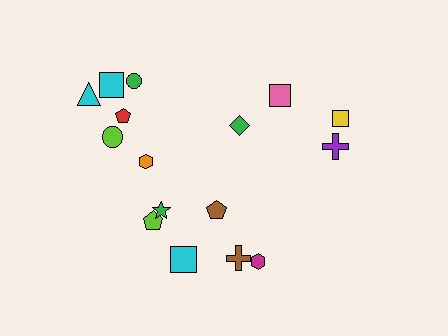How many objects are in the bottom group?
There are 6 objects.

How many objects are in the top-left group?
There are 6 objects.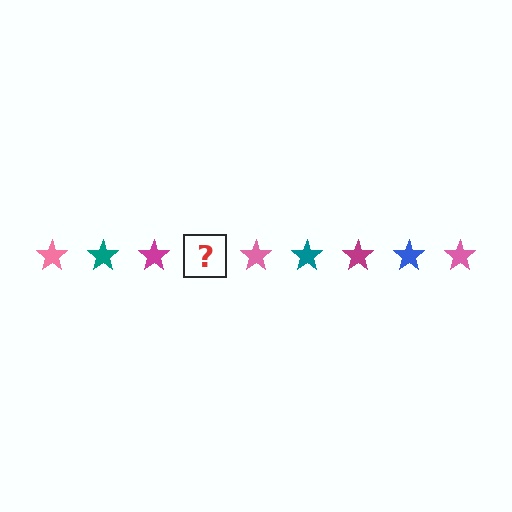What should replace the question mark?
The question mark should be replaced with a blue star.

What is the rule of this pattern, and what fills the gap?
The rule is that the pattern cycles through pink, teal, magenta, blue stars. The gap should be filled with a blue star.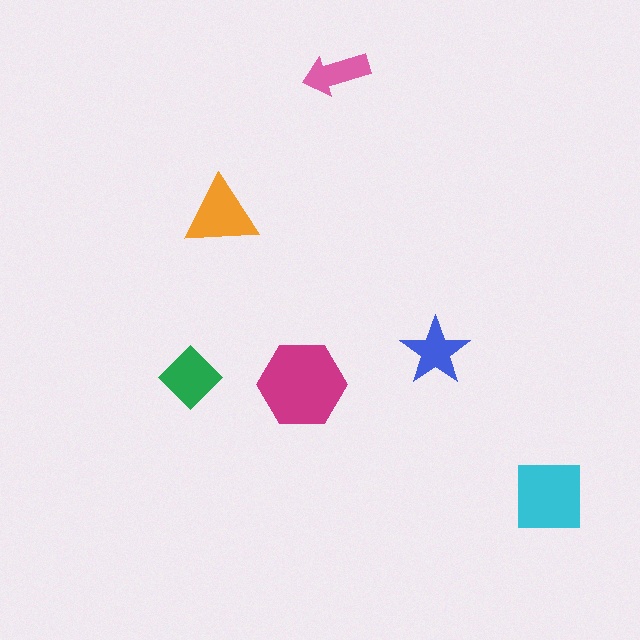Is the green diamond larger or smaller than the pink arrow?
Larger.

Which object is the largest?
The magenta hexagon.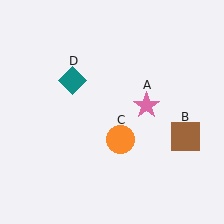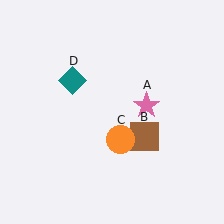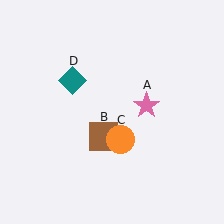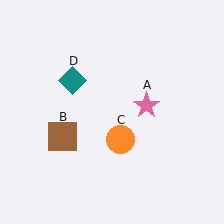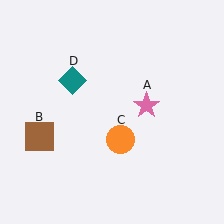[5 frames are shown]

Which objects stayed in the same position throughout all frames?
Pink star (object A) and orange circle (object C) and teal diamond (object D) remained stationary.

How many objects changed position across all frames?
1 object changed position: brown square (object B).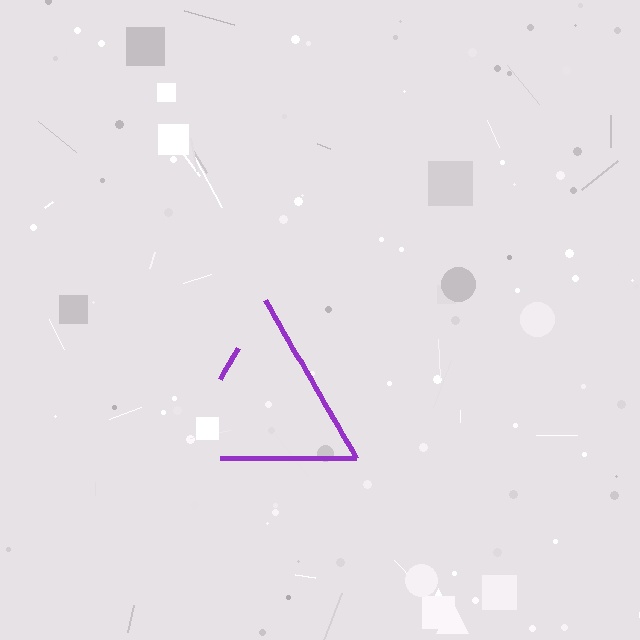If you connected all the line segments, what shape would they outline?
They would outline a triangle.